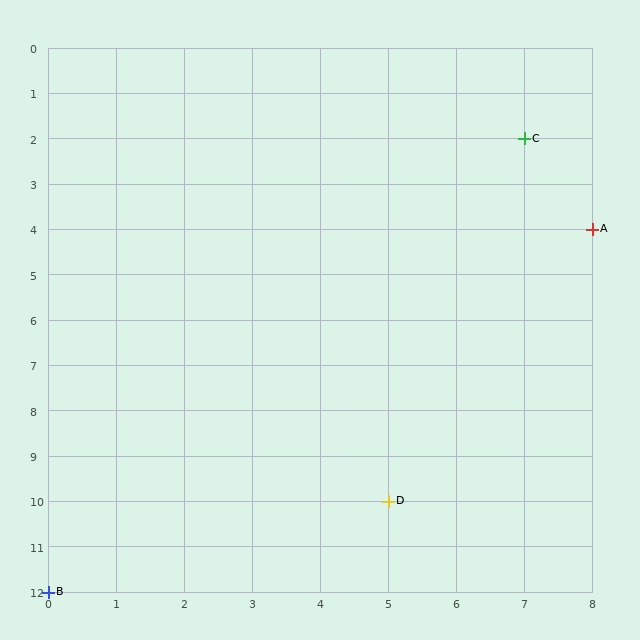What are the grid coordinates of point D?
Point D is at grid coordinates (5, 10).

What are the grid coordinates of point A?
Point A is at grid coordinates (8, 4).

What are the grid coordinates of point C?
Point C is at grid coordinates (7, 2).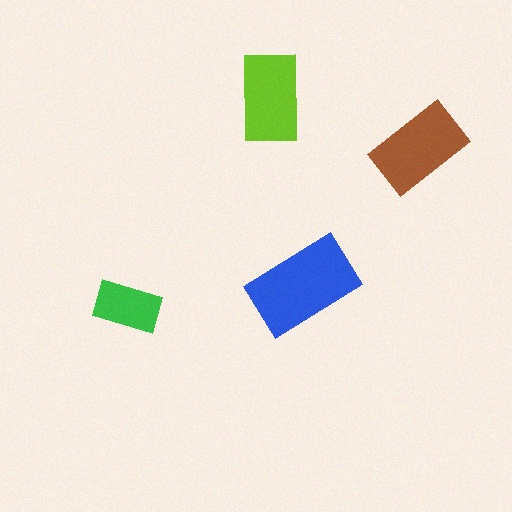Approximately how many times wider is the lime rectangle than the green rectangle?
About 1.5 times wider.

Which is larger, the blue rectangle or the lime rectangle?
The blue one.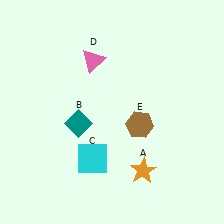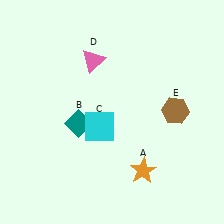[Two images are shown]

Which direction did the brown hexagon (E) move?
The brown hexagon (E) moved right.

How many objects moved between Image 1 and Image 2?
2 objects moved between the two images.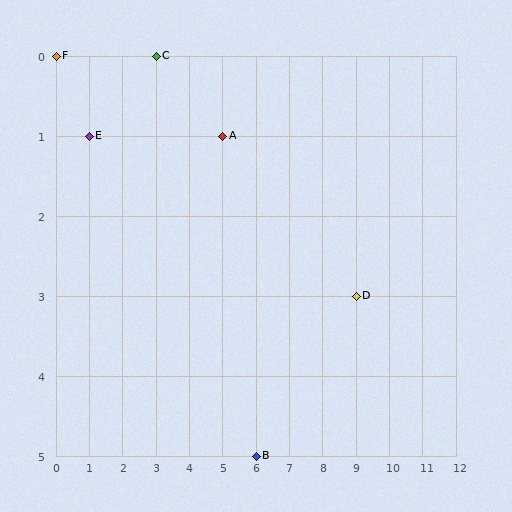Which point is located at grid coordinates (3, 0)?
Point C is at (3, 0).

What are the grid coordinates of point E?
Point E is at grid coordinates (1, 1).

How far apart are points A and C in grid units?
Points A and C are 2 columns and 1 row apart (about 2.2 grid units diagonally).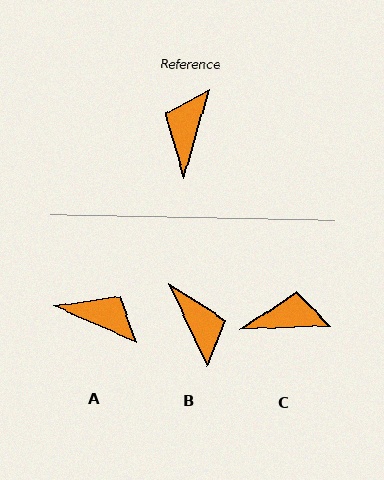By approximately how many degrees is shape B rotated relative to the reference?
Approximately 139 degrees clockwise.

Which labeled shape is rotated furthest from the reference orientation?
B, about 139 degrees away.